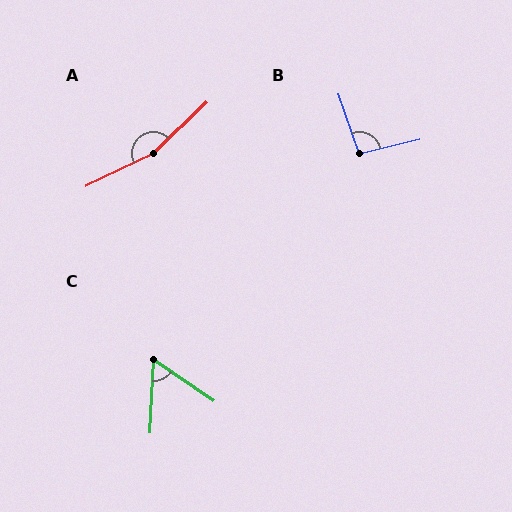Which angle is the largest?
A, at approximately 162 degrees.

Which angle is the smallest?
C, at approximately 58 degrees.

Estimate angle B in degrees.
Approximately 95 degrees.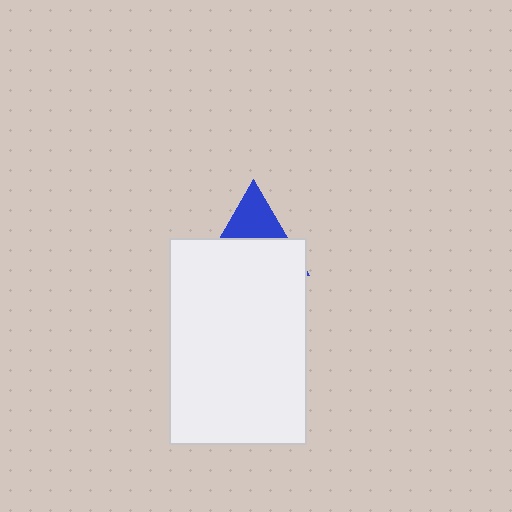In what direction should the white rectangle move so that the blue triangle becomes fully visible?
The white rectangle should move down. That is the shortest direction to clear the overlap and leave the blue triangle fully visible.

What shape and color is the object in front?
The object in front is a white rectangle.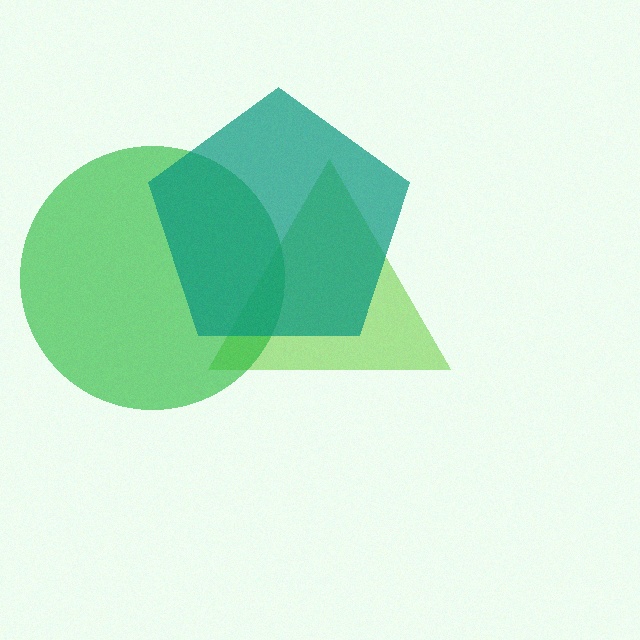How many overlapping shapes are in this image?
There are 3 overlapping shapes in the image.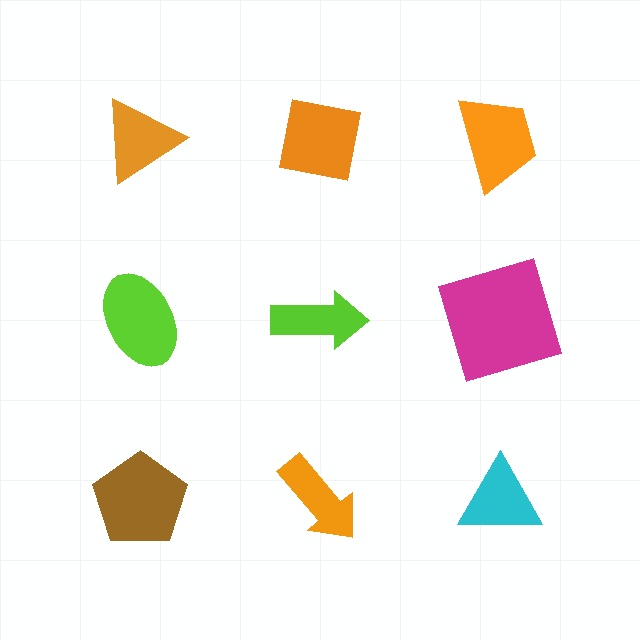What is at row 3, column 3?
A cyan triangle.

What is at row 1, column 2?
An orange square.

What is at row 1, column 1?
An orange triangle.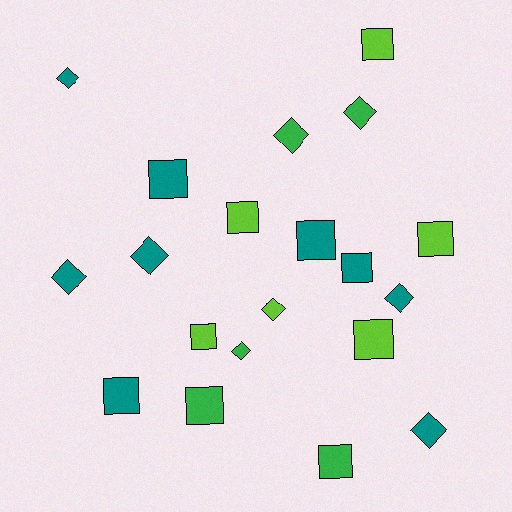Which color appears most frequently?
Teal, with 9 objects.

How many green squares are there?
There are 2 green squares.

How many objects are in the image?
There are 20 objects.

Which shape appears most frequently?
Square, with 11 objects.